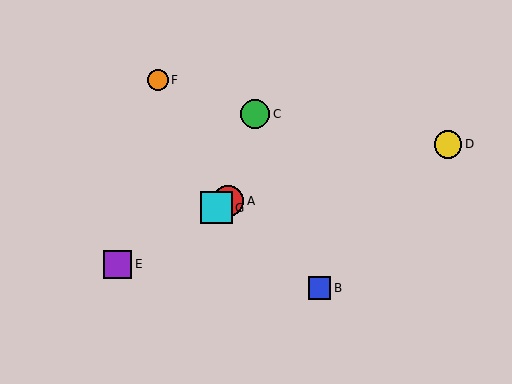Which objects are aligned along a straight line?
Objects A, E, G are aligned along a straight line.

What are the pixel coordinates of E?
Object E is at (118, 264).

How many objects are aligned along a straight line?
3 objects (A, E, G) are aligned along a straight line.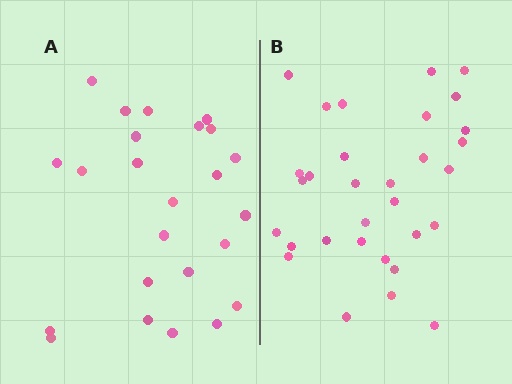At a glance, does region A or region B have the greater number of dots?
Region B (the right region) has more dots.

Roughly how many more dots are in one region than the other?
Region B has roughly 8 or so more dots than region A.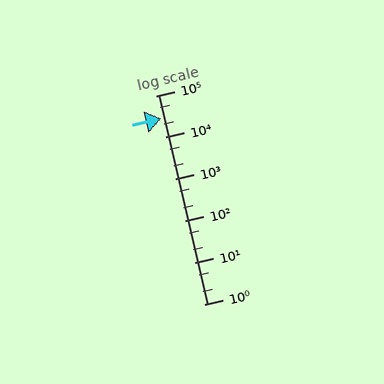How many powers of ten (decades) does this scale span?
The scale spans 5 decades, from 1 to 100000.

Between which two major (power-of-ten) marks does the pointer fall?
The pointer is between 10000 and 100000.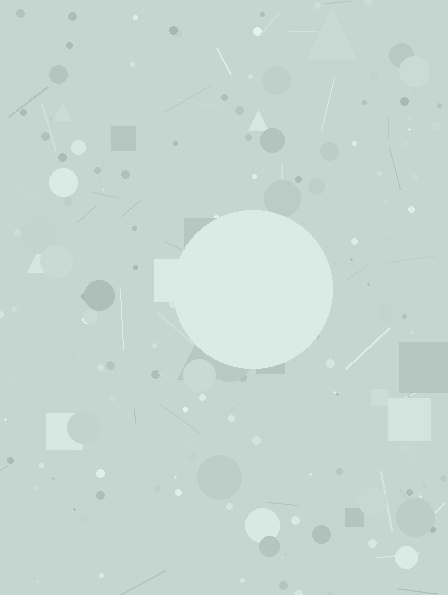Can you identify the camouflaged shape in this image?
The camouflaged shape is a circle.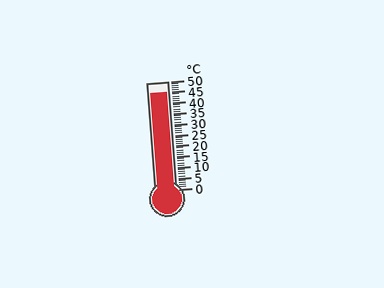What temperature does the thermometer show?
The thermometer shows approximately 45°C.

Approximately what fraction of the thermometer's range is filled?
The thermometer is filled to approximately 90% of its range.